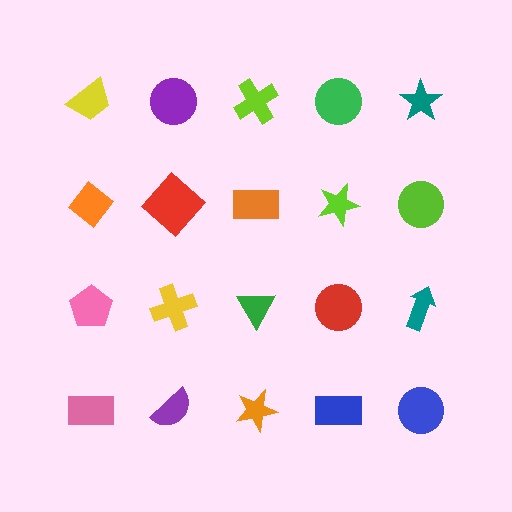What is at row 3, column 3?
A green triangle.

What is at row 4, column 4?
A blue rectangle.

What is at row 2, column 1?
An orange diamond.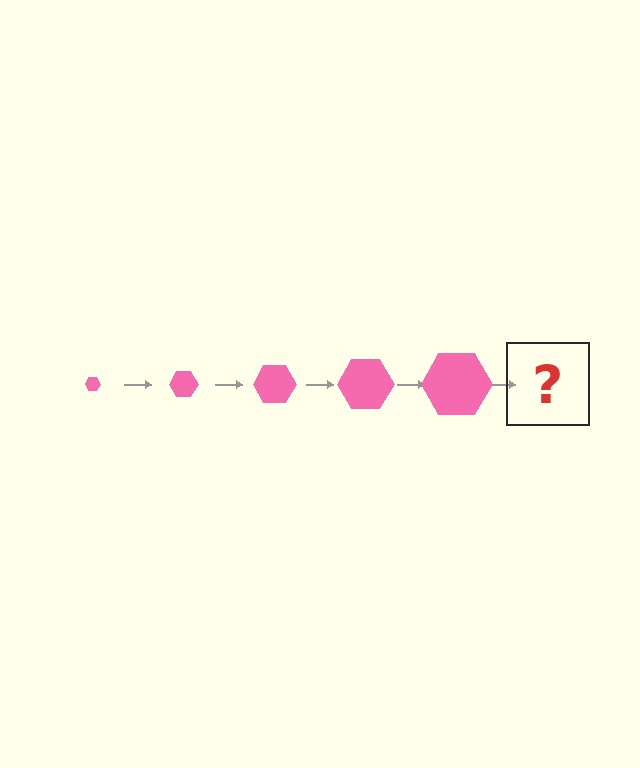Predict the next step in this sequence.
The next step is a pink hexagon, larger than the previous one.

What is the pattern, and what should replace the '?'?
The pattern is that the hexagon gets progressively larger each step. The '?' should be a pink hexagon, larger than the previous one.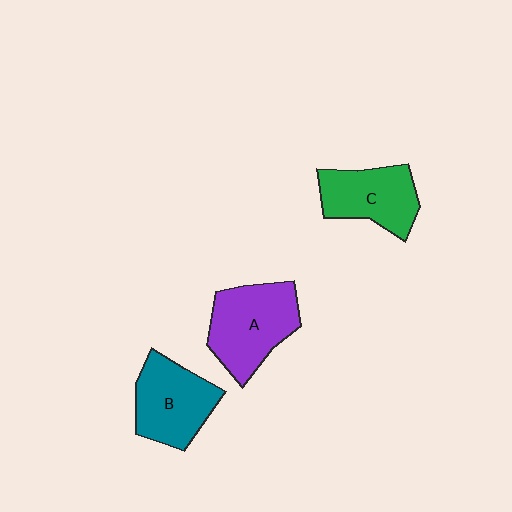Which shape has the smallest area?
Shape C (green).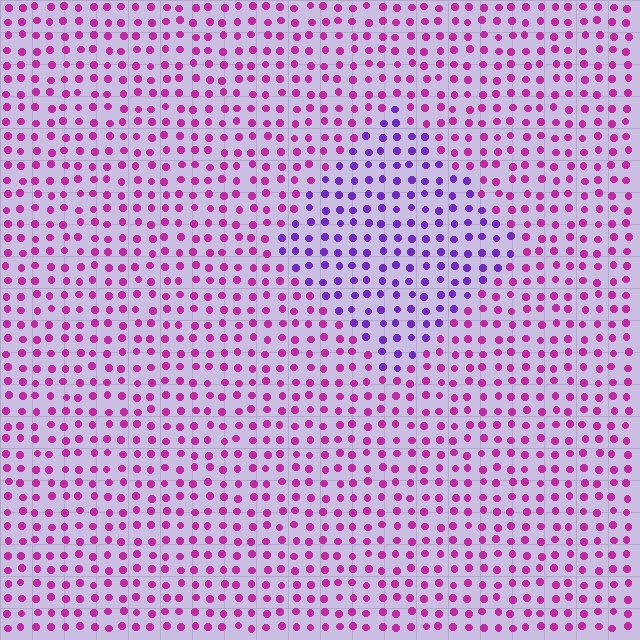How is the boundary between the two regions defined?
The boundary is defined purely by a slight shift in hue (about 44 degrees). Spacing, size, and orientation are identical on both sides.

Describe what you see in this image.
The image is filled with small magenta elements in a uniform arrangement. A diamond-shaped region is visible where the elements are tinted to a slightly different hue, forming a subtle color boundary.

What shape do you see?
I see a diamond.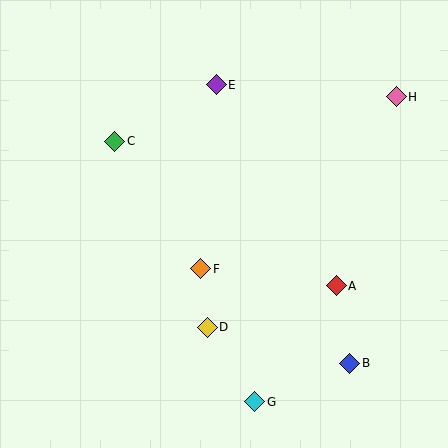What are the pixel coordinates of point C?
Point C is at (115, 141).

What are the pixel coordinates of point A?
Point A is at (336, 286).